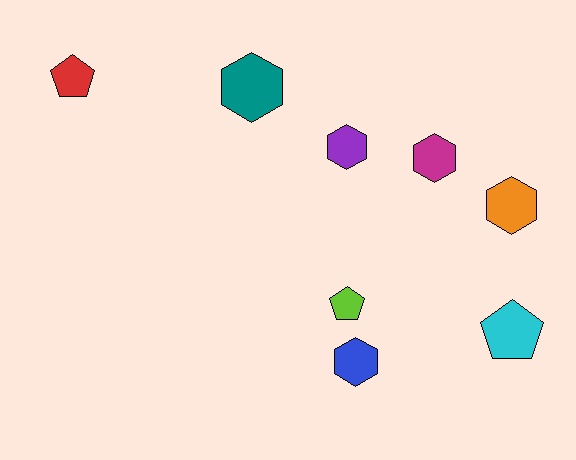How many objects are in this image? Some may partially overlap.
There are 8 objects.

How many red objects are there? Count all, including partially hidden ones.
There is 1 red object.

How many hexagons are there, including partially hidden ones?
There are 5 hexagons.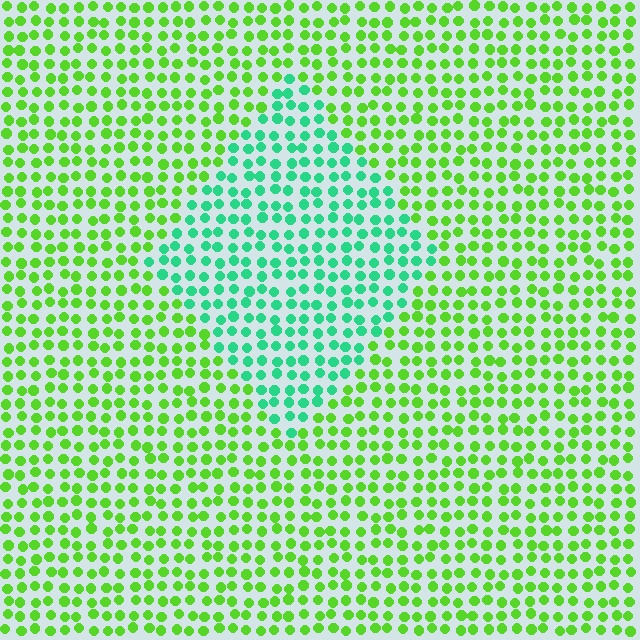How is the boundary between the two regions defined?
The boundary is defined purely by a slight shift in hue (about 49 degrees). Spacing, size, and orientation are identical on both sides.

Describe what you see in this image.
The image is filled with small lime elements in a uniform arrangement. A diamond-shaped region is visible where the elements are tinted to a slightly different hue, forming a subtle color boundary.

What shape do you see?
I see a diamond.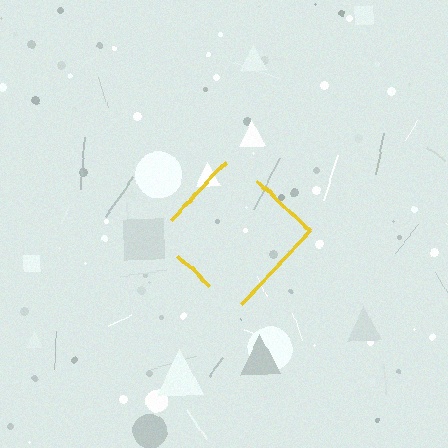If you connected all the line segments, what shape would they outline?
They would outline a diamond.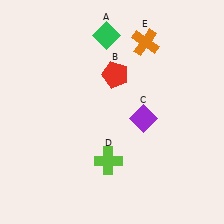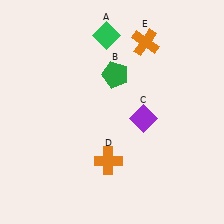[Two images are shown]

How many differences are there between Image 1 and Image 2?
There are 2 differences between the two images.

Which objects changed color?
B changed from red to green. D changed from lime to orange.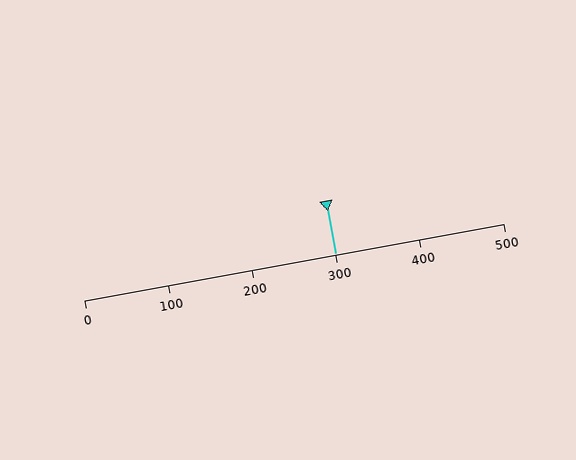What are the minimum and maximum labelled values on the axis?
The axis runs from 0 to 500.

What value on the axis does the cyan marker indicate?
The marker indicates approximately 300.